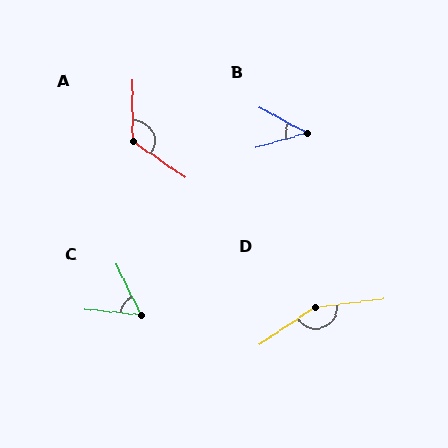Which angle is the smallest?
B, at approximately 45 degrees.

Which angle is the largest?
D, at approximately 153 degrees.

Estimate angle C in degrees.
Approximately 58 degrees.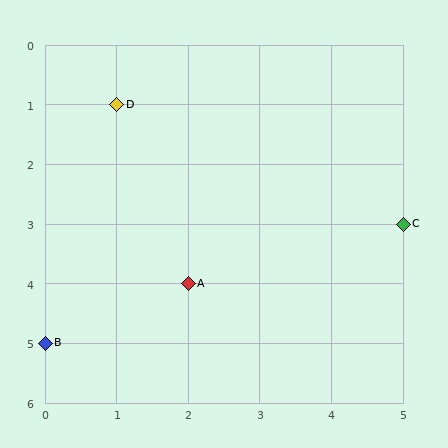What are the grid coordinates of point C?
Point C is at grid coordinates (5, 3).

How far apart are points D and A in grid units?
Points D and A are 1 column and 3 rows apart (about 3.2 grid units diagonally).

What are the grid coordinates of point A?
Point A is at grid coordinates (2, 4).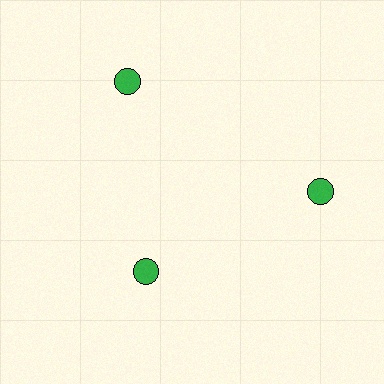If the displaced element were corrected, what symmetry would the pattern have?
It would have 3-fold rotational symmetry — the pattern would map onto itself every 120 degrees.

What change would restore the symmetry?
The symmetry would be restored by moving it outward, back onto the ring so that all 3 circles sit at equal angles and equal distance from the center.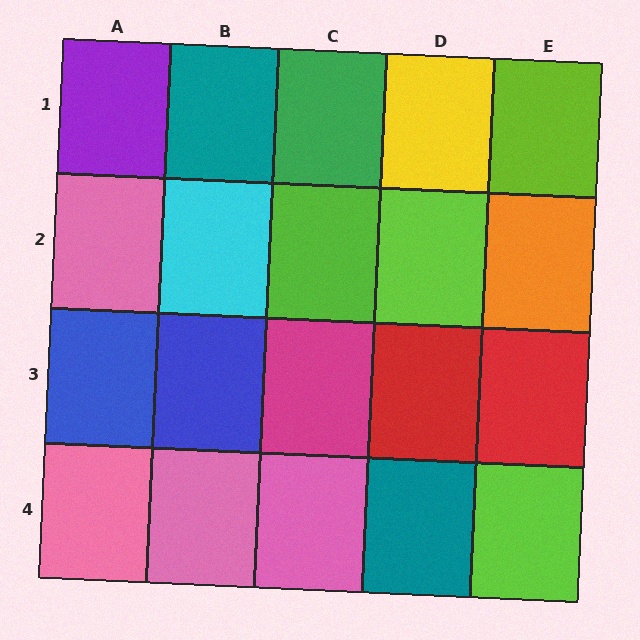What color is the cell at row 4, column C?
Pink.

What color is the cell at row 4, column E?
Lime.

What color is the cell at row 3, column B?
Blue.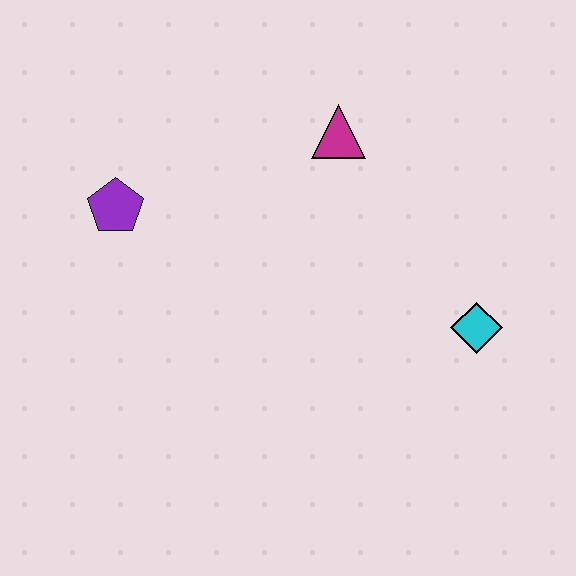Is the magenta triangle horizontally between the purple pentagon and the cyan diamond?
Yes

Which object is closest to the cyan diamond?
The magenta triangle is closest to the cyan diamond.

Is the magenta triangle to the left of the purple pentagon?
No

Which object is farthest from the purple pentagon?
The cyan diamond is farthest from the purple pentagon.